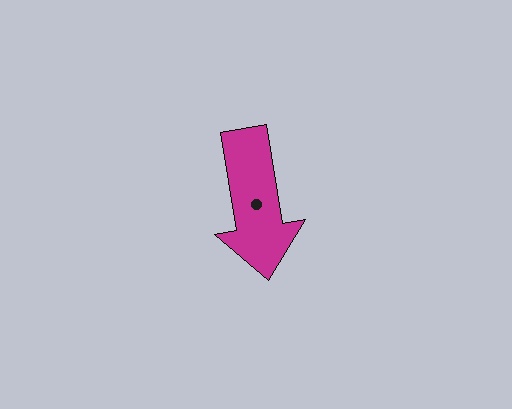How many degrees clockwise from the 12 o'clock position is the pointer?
Approximately 171 degrees.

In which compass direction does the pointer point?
South.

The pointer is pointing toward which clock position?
Roughly 6 o'clock.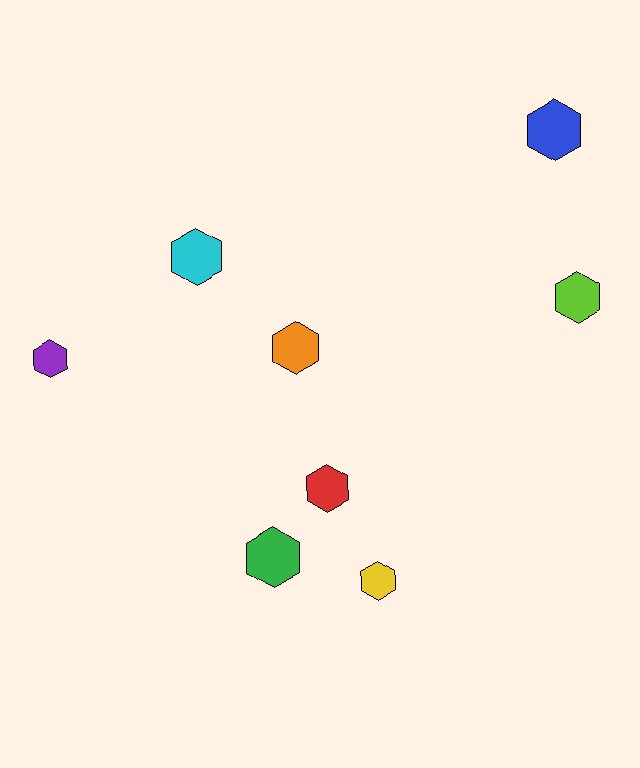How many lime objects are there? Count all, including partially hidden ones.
There is 1 lime object.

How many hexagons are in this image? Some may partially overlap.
There are 8 hexagons.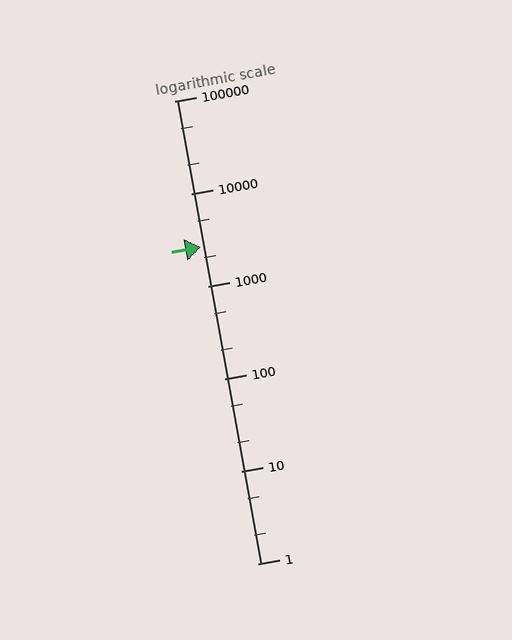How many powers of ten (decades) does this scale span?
The scale spans 5 decades, from 1 to 100000.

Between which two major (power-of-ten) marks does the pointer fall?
The pointer is between 1000 and 10000.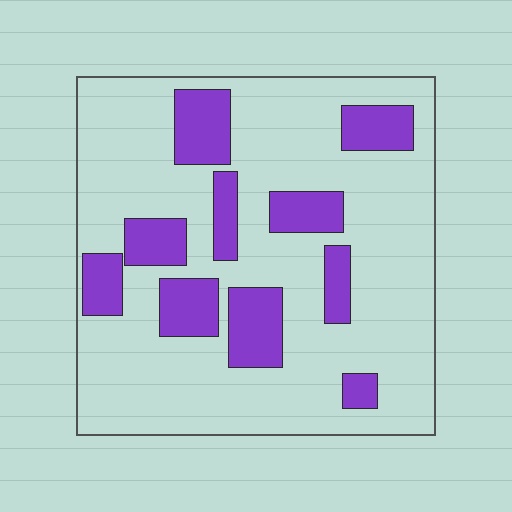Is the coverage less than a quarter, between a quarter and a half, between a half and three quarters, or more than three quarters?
Less than a quarter.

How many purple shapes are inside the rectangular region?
10.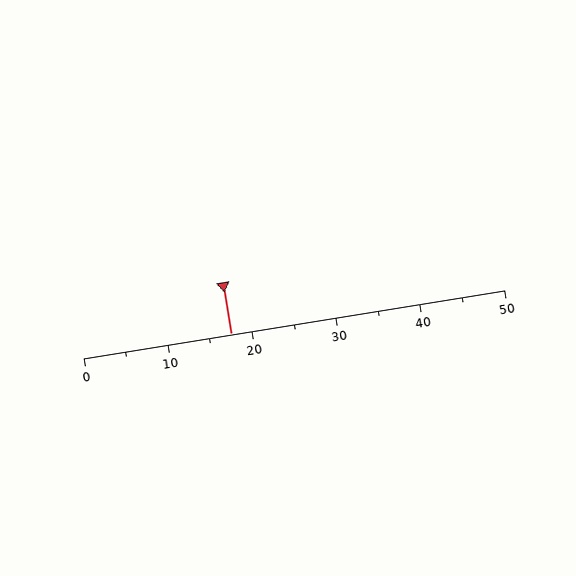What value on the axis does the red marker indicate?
The marker indicates approximately 17.5.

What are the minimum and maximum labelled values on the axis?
The axis runs from 0 to 50.